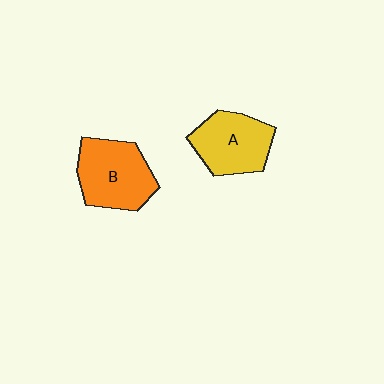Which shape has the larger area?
Shape B (orange).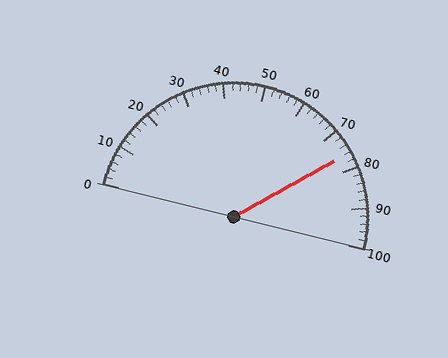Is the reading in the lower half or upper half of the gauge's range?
The reading is in the upper half of the range (0 to 100).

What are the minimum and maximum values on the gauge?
The gauge ranges from 0 to 100.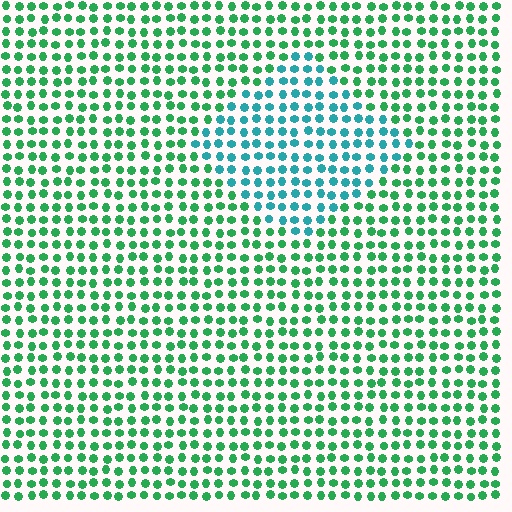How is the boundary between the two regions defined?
The boundary is defined purely by a slight shift in hue (about 42 degrees). Spacing, size, and orientation are identical on both sides.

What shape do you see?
I see a diamond.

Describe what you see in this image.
The image is filled with small green elements in a uniform arrangement. A diamond-shaped region is visible where the elements are tinted to a slightly different hue, forming a subtle color boundary.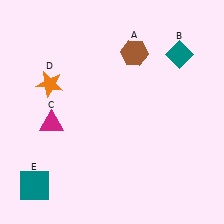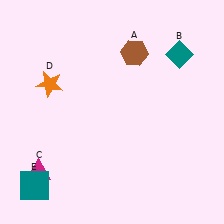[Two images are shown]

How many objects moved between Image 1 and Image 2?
1 object moved between the two images.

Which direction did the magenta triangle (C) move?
The magenta triangle (C) moved down.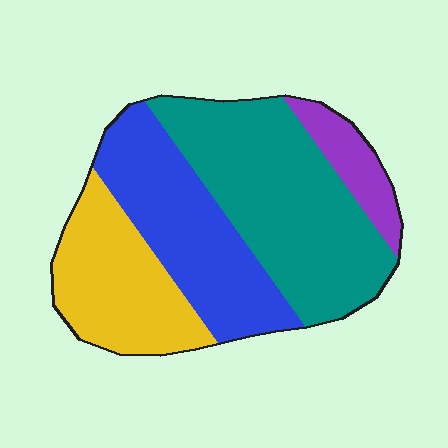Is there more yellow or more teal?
Teal.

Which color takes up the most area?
Teal, at roughly 40%.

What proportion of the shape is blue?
Blue takes up between a sixth and a third of the shape.